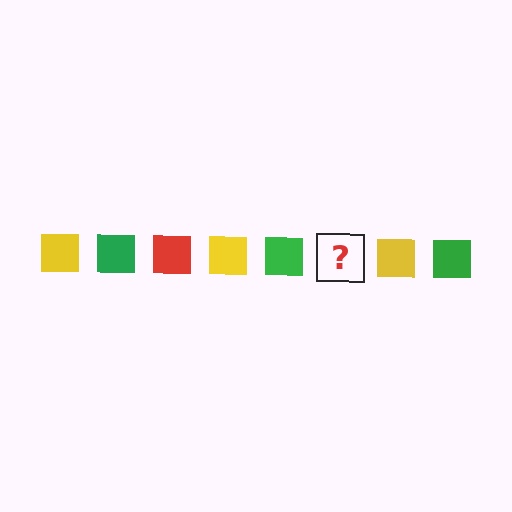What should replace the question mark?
The question mark should be replaced with a red square.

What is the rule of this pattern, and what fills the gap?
The rule is that the pattern cycles through yellow, green, red squares. The gap should be filled with a red square.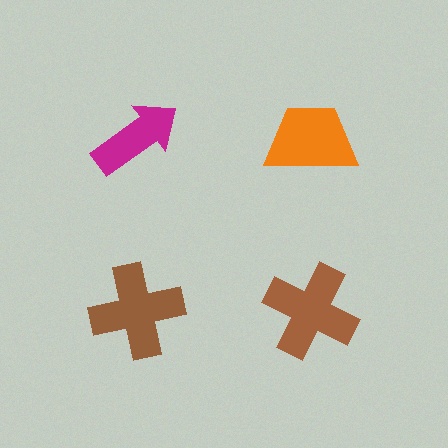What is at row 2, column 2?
A brown cross.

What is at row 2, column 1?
A brown cross.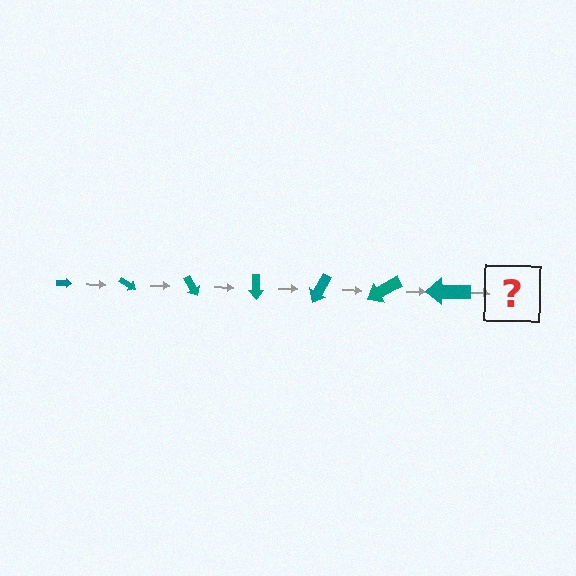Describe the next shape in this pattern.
It should be an arrow, larger than the previous one and rotated 210 degrees from the start.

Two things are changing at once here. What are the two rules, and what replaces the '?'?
The two rules are that the arrow grows larger each step and it rotates 30 degrees each step. The '?' should be an arrow, larger than the previous one and rotated 210 degrees from the start.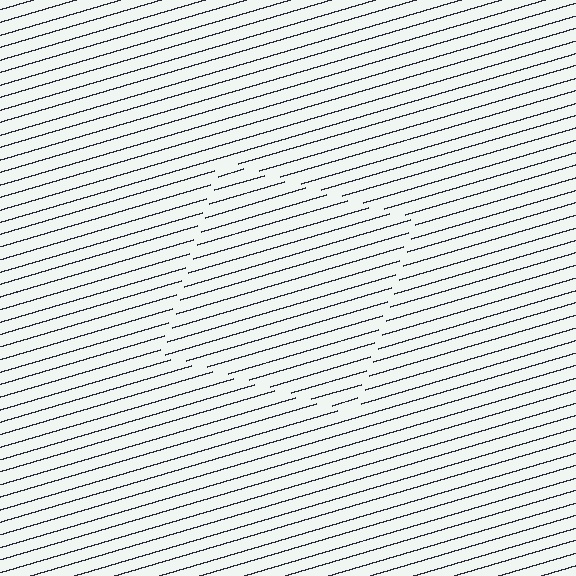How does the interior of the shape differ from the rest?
The interior of the shape contains the same grating, shifted by half a period — the contour is defined by the phase discontinuity where line-ends from the inner and outer gratings abut.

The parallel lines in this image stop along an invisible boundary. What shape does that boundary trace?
An illusory square. The interior of the shape contains the same grating, shifted by half a period — the contour is defined by the phase discontinuity where line-ends from the inner and outer gratings abut.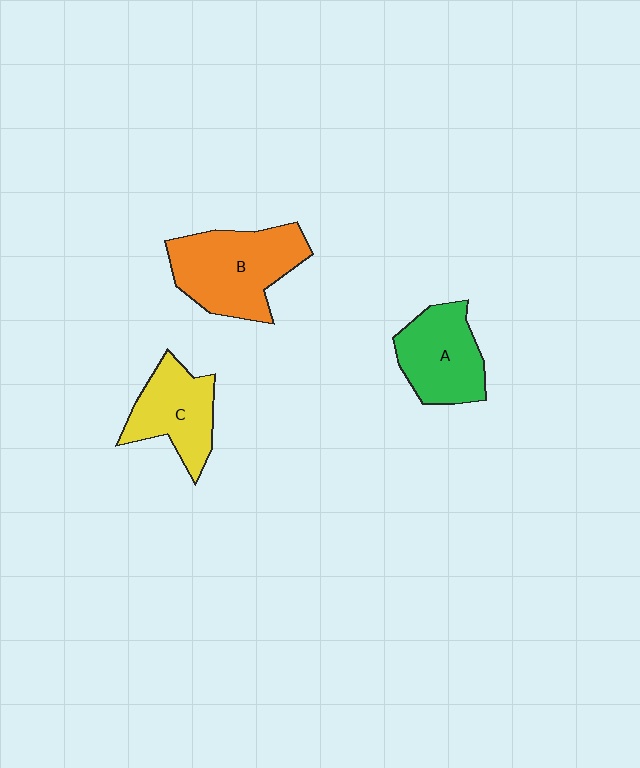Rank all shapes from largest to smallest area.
From largest to smallest: B (orange), A (green), C (yellow).